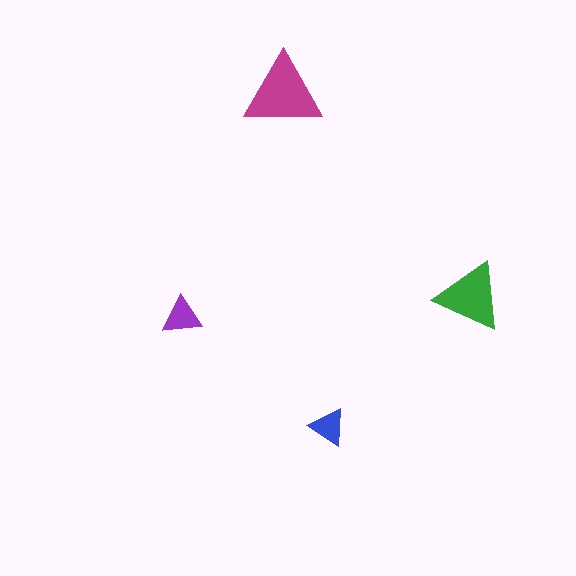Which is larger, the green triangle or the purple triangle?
The green one.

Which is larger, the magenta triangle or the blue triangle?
The magenta one.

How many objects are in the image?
There are 4 objects in the image.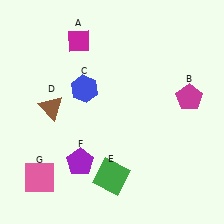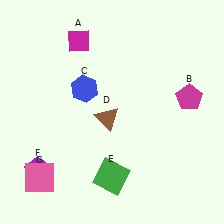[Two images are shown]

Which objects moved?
The objects that moved are: the brown triangle (D), the purple pentagon (F).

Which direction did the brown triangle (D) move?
The brown triangle (D) moved right.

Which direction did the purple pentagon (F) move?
The purple pentagon (F) moved left.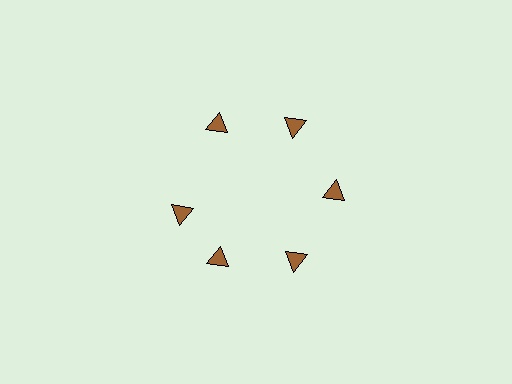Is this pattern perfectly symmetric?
No. The 6 brown triangles are arranged in a ring, but one element near the 9 o'clock position is rotated out of alignment along the ring, breaking the 6-fold rotational symmetry.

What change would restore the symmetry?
The symmetry would be restored by rotating it back into even spacing with its neighbors so that all 6 triangles sit at equal angles and equal distance from the center.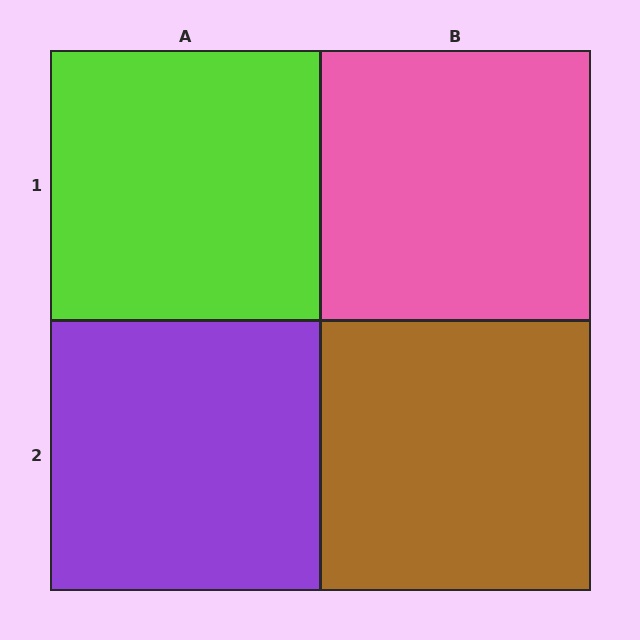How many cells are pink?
1 cell is pink.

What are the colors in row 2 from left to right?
Purple, brown.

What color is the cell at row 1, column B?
Pink.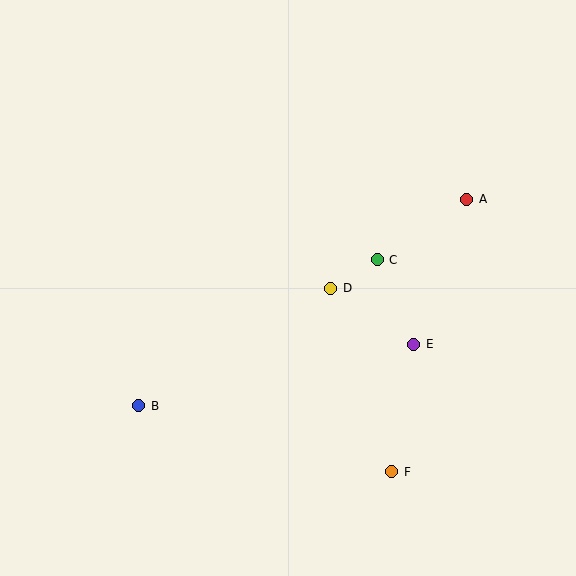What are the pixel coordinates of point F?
Point F is at (392, 472).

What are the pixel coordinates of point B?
Point B is at (139, 406).